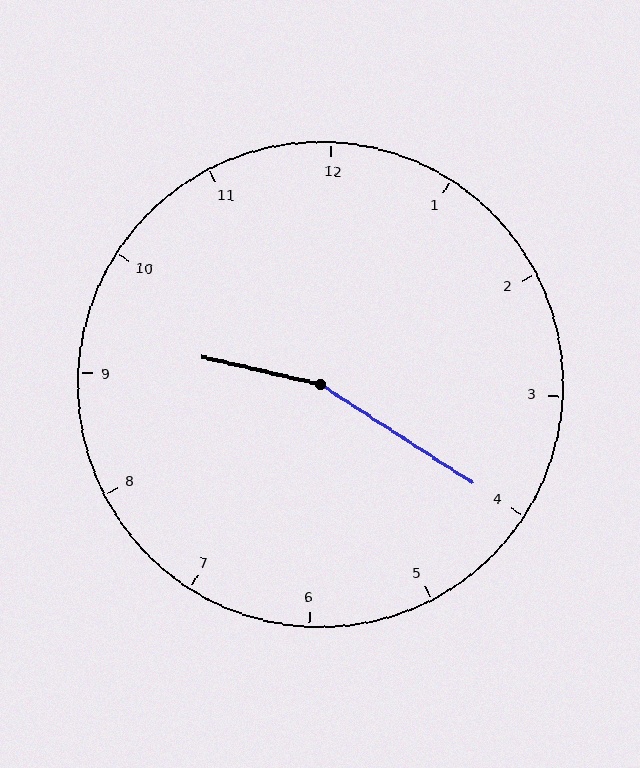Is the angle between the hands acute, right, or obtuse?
It is obtuse.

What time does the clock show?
9:20.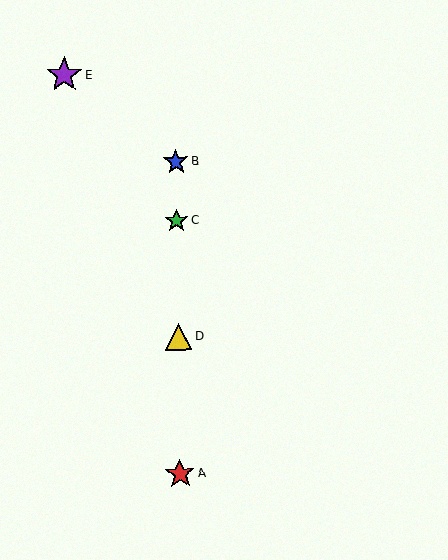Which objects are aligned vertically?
Objects A, B, C, D are aligned vertically.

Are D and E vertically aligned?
No, D is at x≈178 and E is at x≈65.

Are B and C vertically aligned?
Yes, both are at x≈176.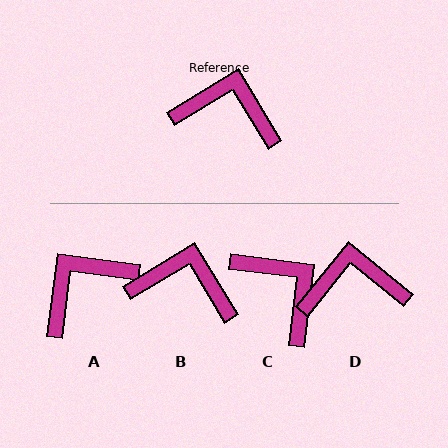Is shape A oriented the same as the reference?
No, it is off by about 52 degrees.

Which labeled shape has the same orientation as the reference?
B.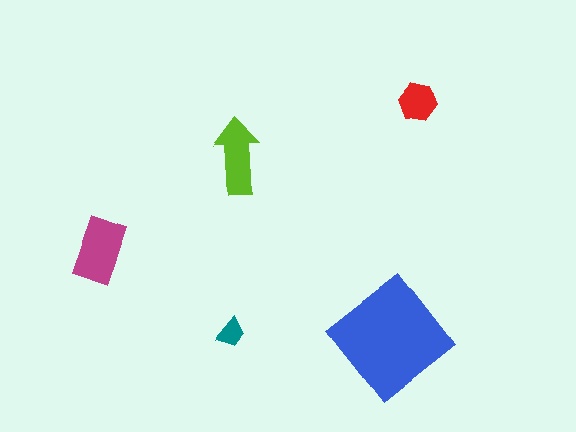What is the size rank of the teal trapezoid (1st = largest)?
5th.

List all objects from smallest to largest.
The teal trapezoid, the red hexagon, the lime arrow, the magenta rectangle, the blue diamond.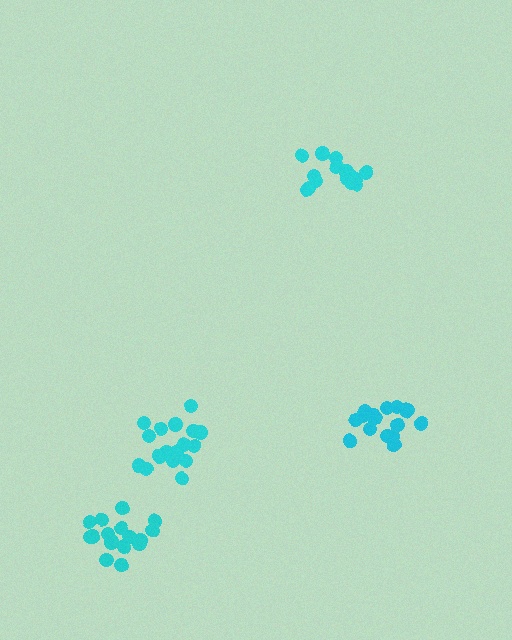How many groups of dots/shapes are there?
There are 4 groups.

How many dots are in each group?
Group 1: 18 dots, Group 2: 16 dots, Group 3: 17 dots, Group 4: 15 dots (66 total).